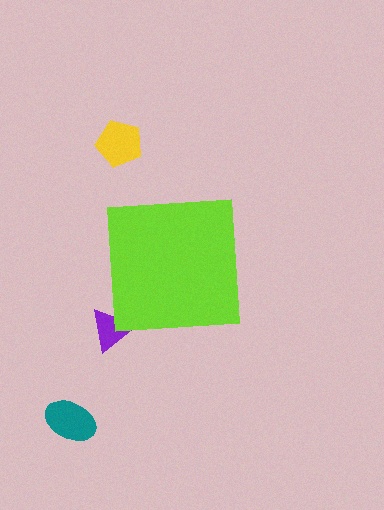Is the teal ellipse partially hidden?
No, the teal ellipse is fully visible.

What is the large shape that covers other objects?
A lime square.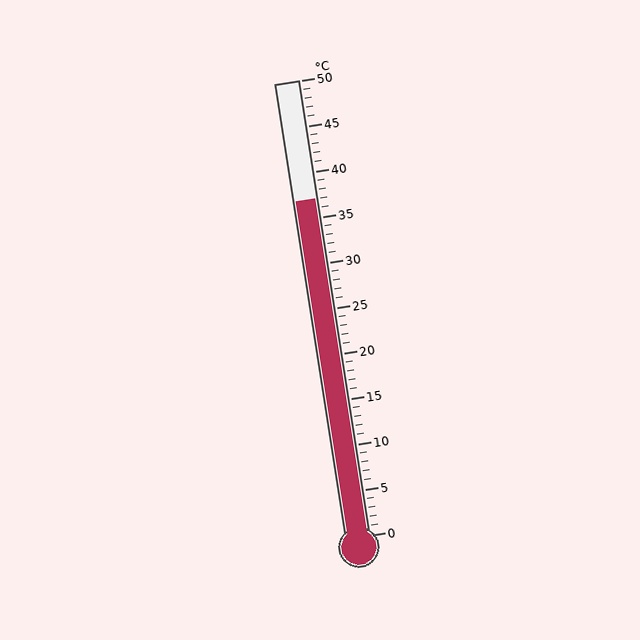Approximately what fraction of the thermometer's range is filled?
The thermometer is filled to approximately 75% of its range.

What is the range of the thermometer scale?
The thermometer scale ranges from 0°C to 50°C.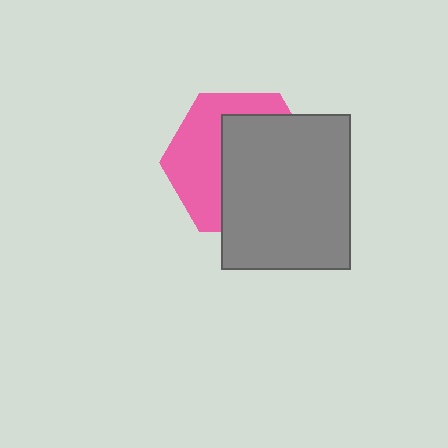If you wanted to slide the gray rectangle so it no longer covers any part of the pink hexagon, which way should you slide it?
Slide it right — that is the most direct way to separate the two shapes.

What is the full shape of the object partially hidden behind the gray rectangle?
The partially hidden object is a pink hexagon.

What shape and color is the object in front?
The object in front is a gray rectangle.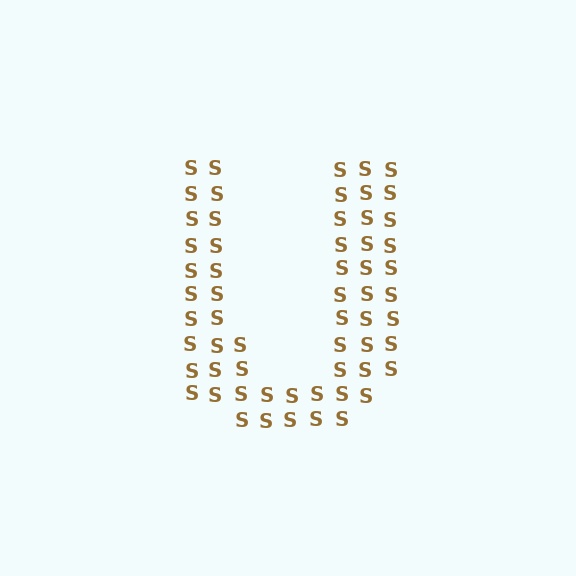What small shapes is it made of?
It is made of small letter S's.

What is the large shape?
The large shape is the letter U.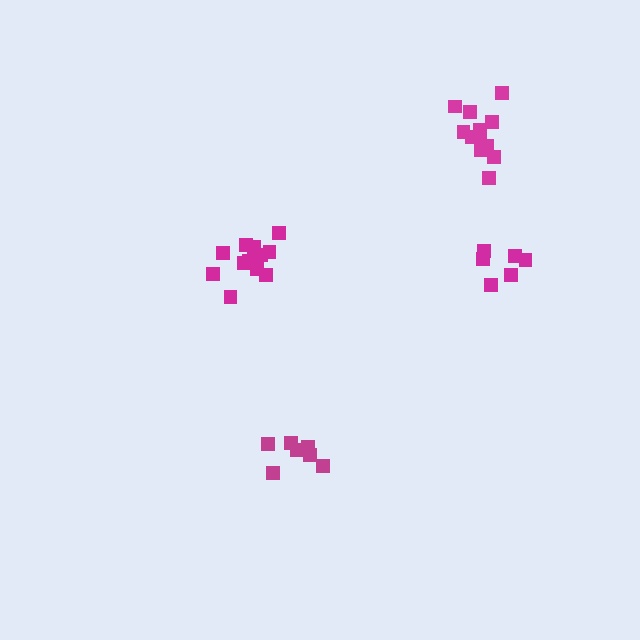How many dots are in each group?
Group 1: 12 dots, Group 2: 12 dots, Group 3: 7 dots, Group 4: 6 dots (37 total).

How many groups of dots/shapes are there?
There are 4 groups.